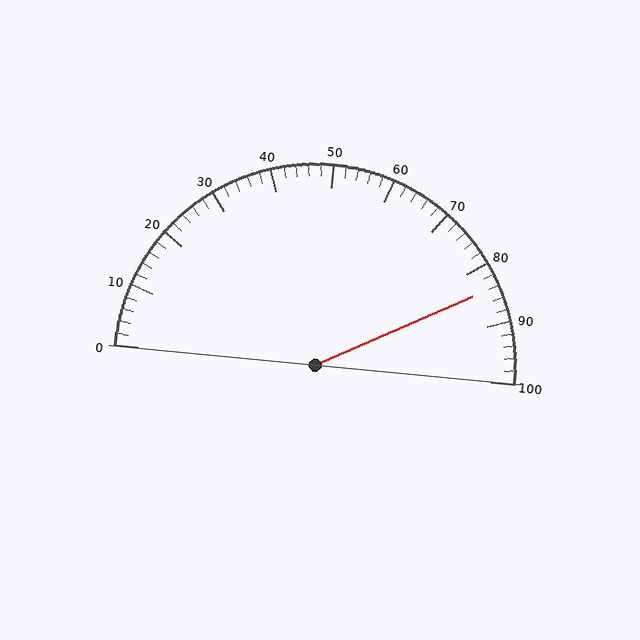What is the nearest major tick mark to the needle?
The nearest major tick mark is 80.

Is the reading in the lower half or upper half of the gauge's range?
The reading is in the upper half of the range (0 to 100).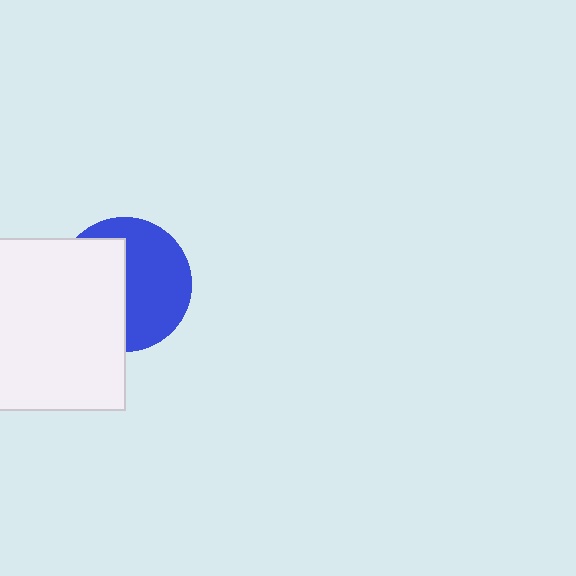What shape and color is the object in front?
The object in front is a white square.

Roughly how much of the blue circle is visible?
About half of it is visible (roughly 54%).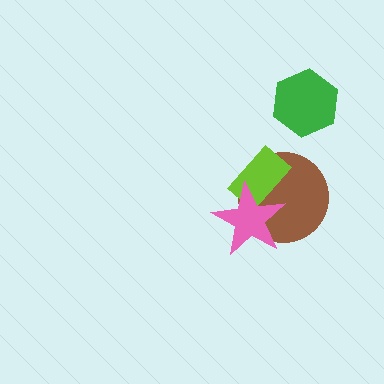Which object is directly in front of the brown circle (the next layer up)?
The lime rectangle is directly in front of the brown circle.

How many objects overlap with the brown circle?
2 objects overlap with the brown circle.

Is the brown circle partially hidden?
Yes, it is partially covered by another shape.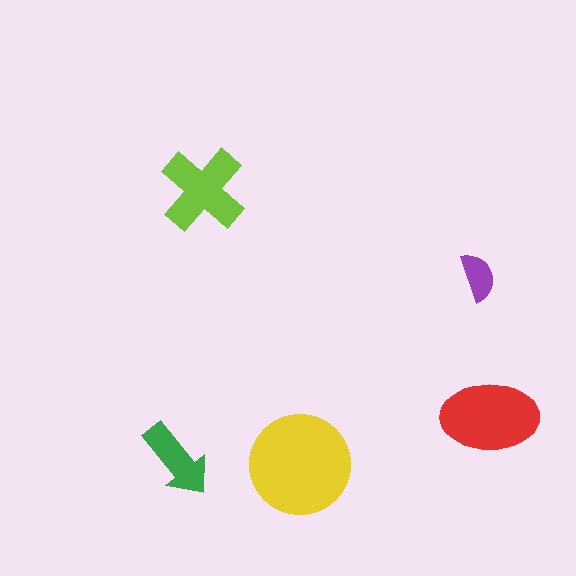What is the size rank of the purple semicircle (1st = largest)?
5th.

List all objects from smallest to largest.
The purple semicircle, the green arrow, the lime cross, the red ellipse, the yellow circle.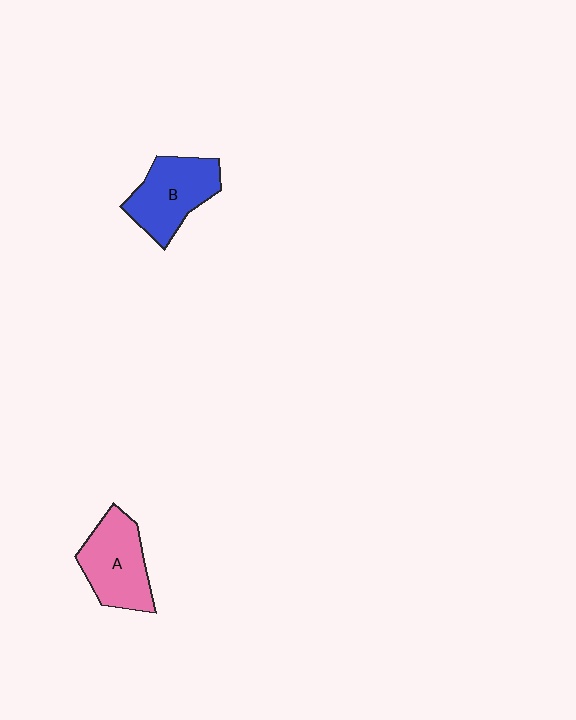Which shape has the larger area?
Shape B (blue).